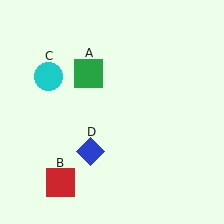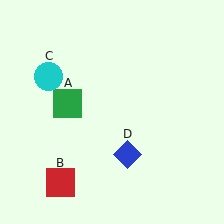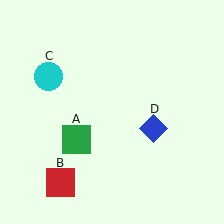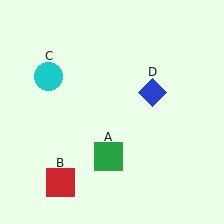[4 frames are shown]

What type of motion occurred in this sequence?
The green square (object A), blue diamond (object D) rotated counterclockwise around the center of the scene.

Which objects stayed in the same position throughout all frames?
Red square (object B) and cyan circle (object C) remained stationary.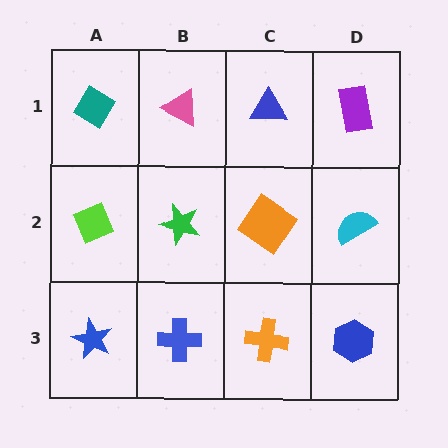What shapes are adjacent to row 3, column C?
An orange diamond (row 2, column C), a blue cross (row 3, column B), a blue hexagon (row 3, column D).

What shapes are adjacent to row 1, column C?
An orange diamond (row 2, column C), a pink triangle (row 1, column B), a purple rectangle (row 1, column D).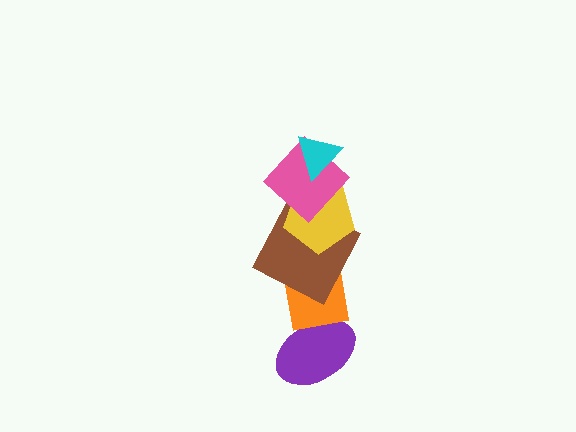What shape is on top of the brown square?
The yellow pentagon is on top of the brown square.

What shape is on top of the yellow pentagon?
The pink diamond is on top of the yellow pentagon.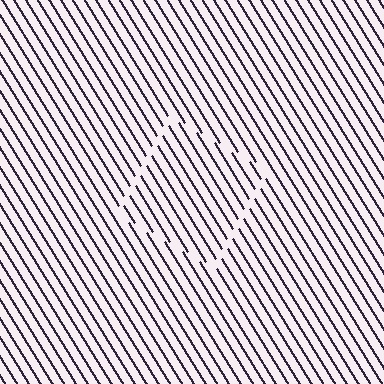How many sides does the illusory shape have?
4 sides — the line-ends trace a square.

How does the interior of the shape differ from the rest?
The interior of the shape contains the same grating, shifted by half a period — the contour is defined by the phase discontinuity where line-ends from the inner and outer gratings abut.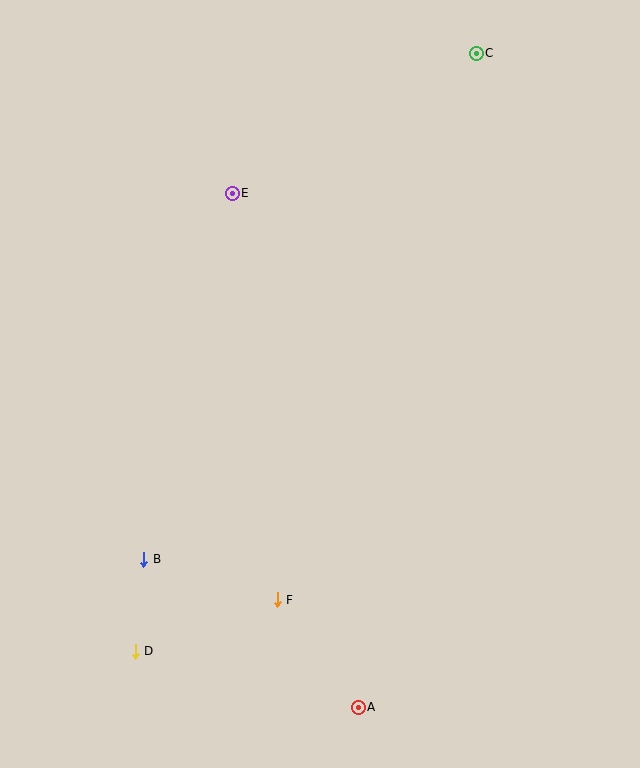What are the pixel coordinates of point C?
Point C is at (476, 53).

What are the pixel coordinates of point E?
Point E is at (232, 193).